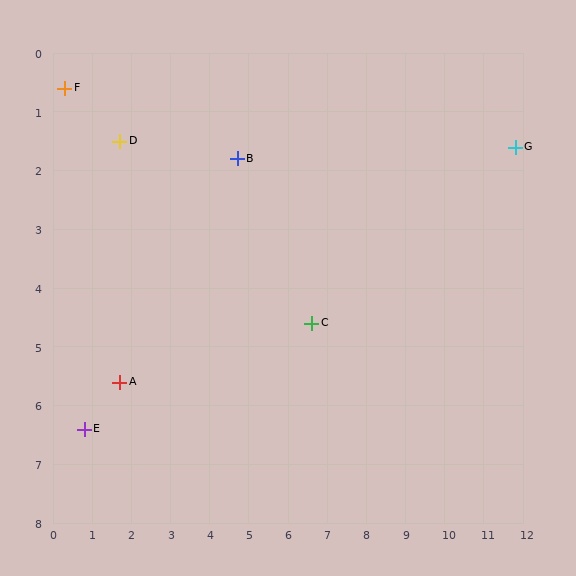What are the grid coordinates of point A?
Point A is at approximately (1.7, 5.6).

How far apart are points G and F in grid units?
Points G and F are about 11.5 grid units apart.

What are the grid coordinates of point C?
Point C is at approximately (6.6, 4.6).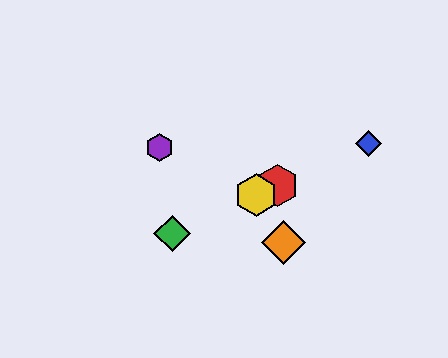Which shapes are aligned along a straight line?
The red hexagon, the blue diamond, the green diamond, the yellow hexagon are aligned along a straight line.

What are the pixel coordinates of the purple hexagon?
The purple hexagon is at (160, 147).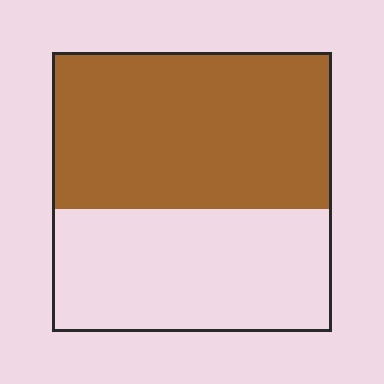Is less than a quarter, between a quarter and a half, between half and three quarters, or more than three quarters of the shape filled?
Between half and three quarters.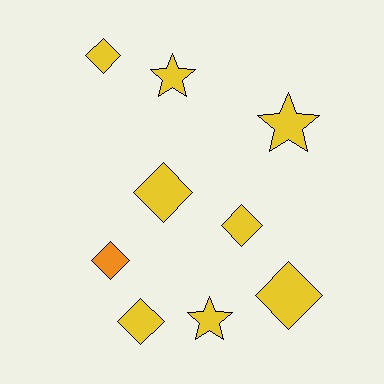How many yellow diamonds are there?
There are 5 yellow diamonds.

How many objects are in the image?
There are 9 objects.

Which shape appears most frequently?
Diamond, with 6 objects.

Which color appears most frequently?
Yellow, with 8 objects.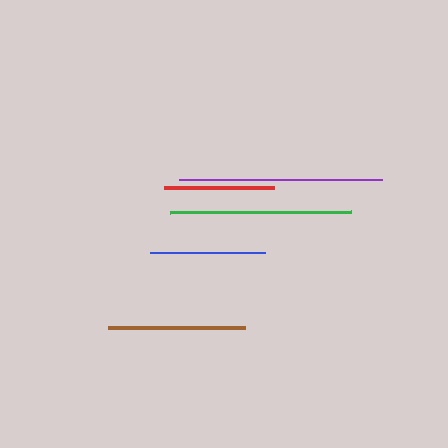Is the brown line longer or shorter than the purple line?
The purple line is longer than the brown line.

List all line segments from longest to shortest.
From longest to shortest: purple, green, brown, blue, red.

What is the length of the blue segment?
The blue segment is approximately 116 pixels long.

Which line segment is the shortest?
The red line is the shortest at approximately 110 pixels.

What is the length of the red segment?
The red segment is approximately 110 pixels long.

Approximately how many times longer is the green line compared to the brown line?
The green line is approximately 1.3 times the length of the brown line.